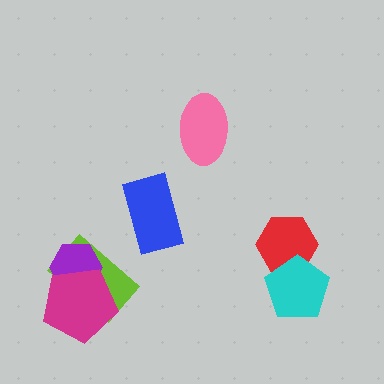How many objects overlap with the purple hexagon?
2 objects overlap with the purple hexagon.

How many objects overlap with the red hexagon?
1 object overlaps with the red hexagon.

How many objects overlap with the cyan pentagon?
1 object overlaps with the cyan pentagon.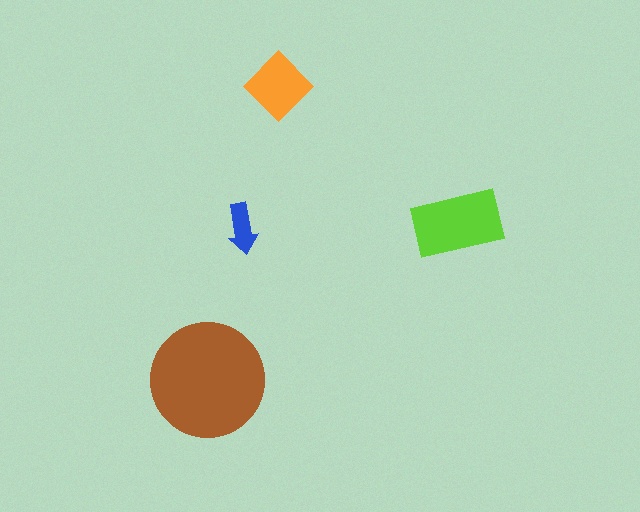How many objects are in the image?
There are 4 objects in the image.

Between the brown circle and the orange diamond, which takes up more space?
The brown circle.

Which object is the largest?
The brown circle.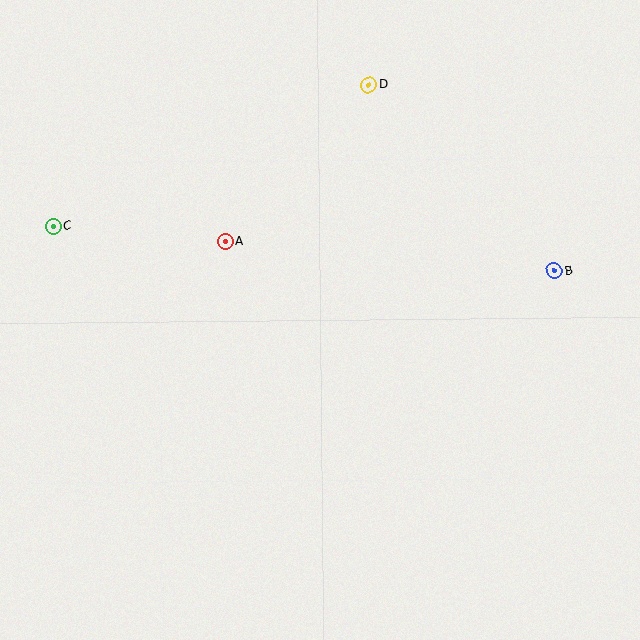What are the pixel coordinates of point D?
Point D is at (368, 85).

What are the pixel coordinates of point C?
Point C is at (53, 226).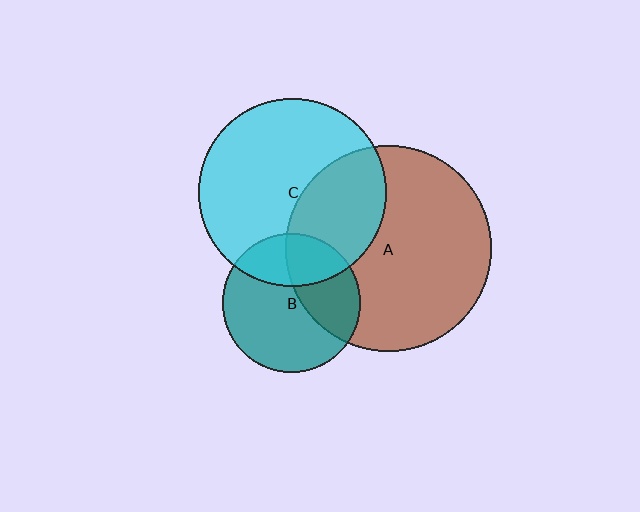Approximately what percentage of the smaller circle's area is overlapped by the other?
Approximately 35%.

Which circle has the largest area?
Circle A (brown).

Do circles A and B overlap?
Yes.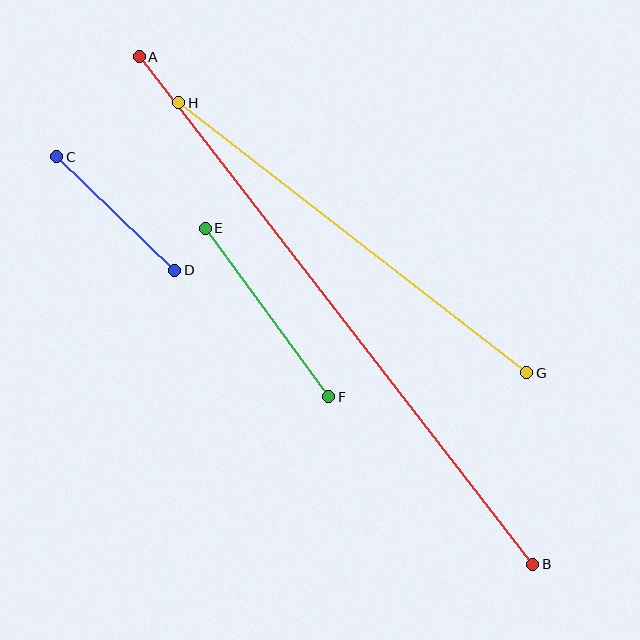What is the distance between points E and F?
The distance is approximately 209 pixels.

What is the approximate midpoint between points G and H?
The midpoint is at approximately (353, 238) pixels.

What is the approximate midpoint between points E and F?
The midpoint is at approximately (267, 313) pixels.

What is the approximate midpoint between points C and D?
The midpoint is at approximately (116, 214) pixels.